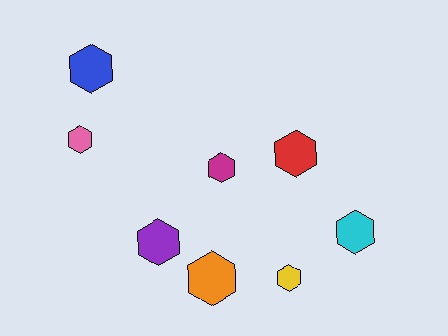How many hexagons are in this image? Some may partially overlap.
There are 8 hexagons.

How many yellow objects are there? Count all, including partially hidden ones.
There is 1 yellow object.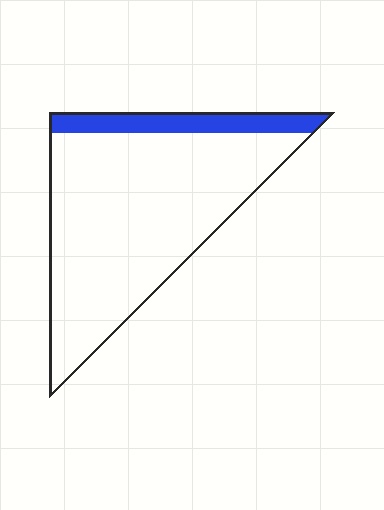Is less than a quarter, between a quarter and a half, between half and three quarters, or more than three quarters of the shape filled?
Less than a quarter.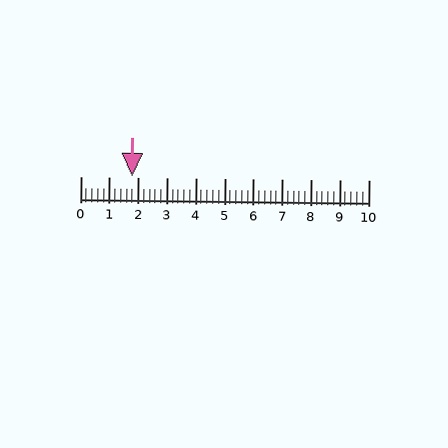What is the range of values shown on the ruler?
The ruler shows values from 0 to 10.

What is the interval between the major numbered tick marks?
The major tick marks are spaced 1 units apart.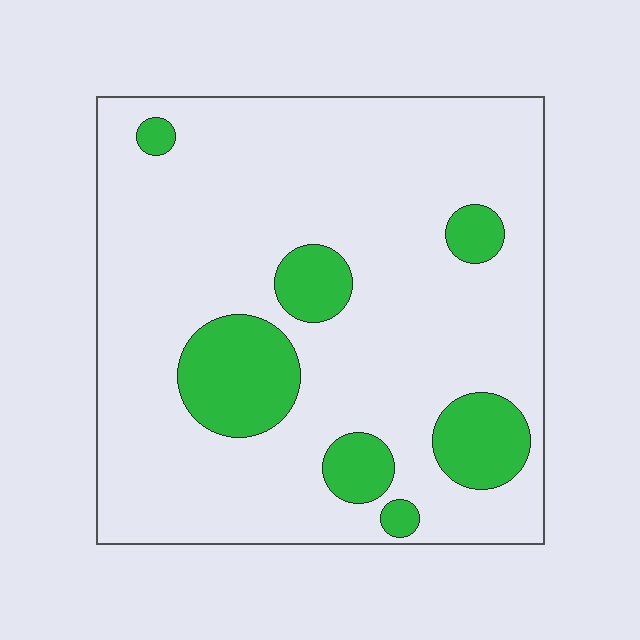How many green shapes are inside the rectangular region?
7.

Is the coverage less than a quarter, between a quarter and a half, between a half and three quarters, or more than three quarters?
Less than a quarter.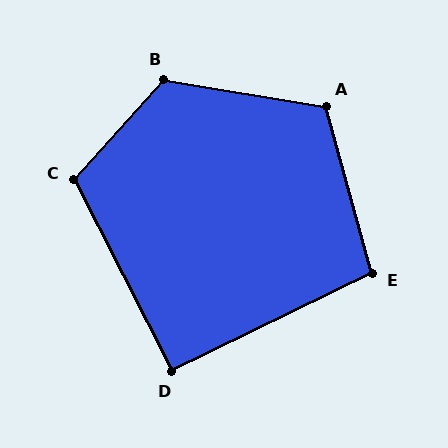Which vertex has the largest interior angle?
B, at approximately 123 degrees.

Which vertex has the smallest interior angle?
D, at approximately 91 degrees.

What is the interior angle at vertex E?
Approximately 101 degrees (obtuse).